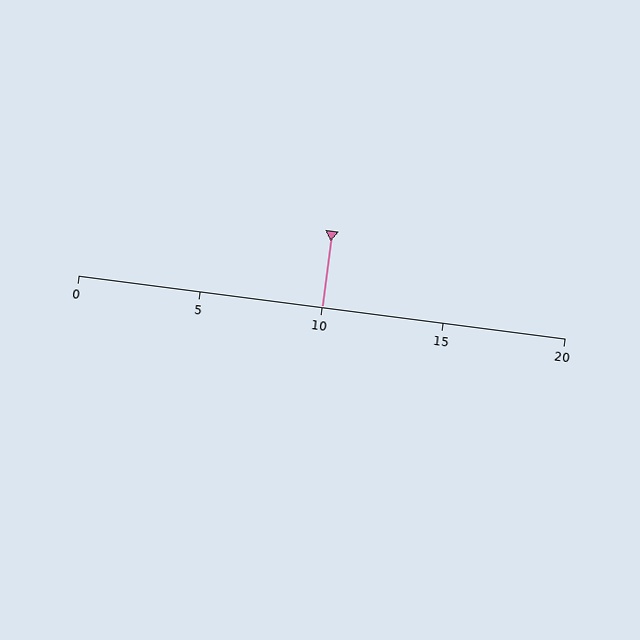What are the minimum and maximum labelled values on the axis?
The axis runs from 0 to 20.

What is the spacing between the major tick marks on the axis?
The major ticks are spaced 5 apart.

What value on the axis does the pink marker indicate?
The marker indicates approximately 10.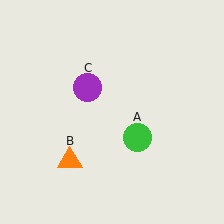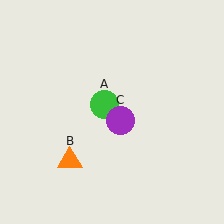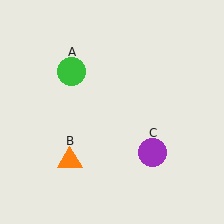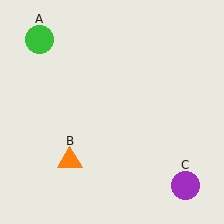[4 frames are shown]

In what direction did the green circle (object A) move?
The green circle (object A) moved up and to the left.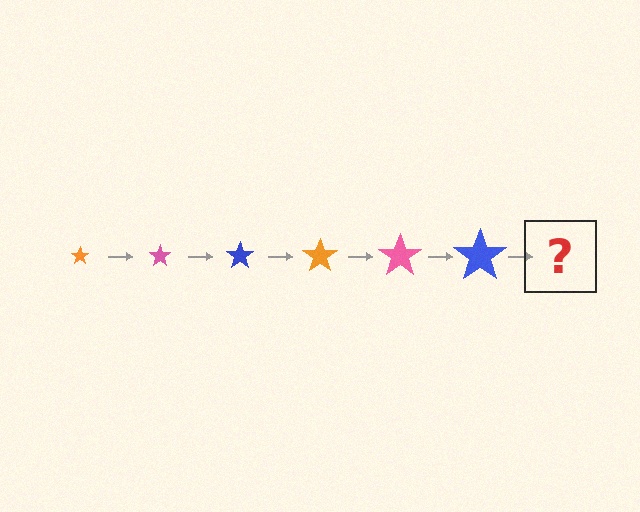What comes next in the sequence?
The next element should be an orange star, larger than the previous one.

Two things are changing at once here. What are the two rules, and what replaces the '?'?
The two rules are that the star grows larger each step and the color cycles through orange, pink, and blue. The '?' should be an orange star, larger than the previous one.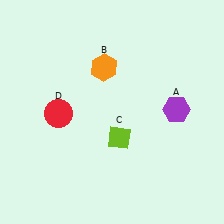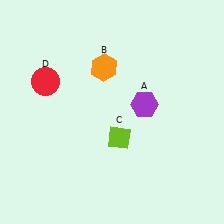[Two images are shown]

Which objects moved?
The objects that moved are: the purple hexagon (A), the red circle (D).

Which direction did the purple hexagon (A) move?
The purple hexagon (A) moved left.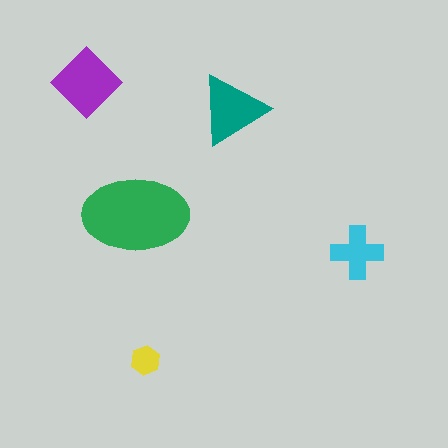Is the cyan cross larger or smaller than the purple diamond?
Smaller.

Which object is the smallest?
The yellow hexagon.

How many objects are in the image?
There are 5 objects in the image.